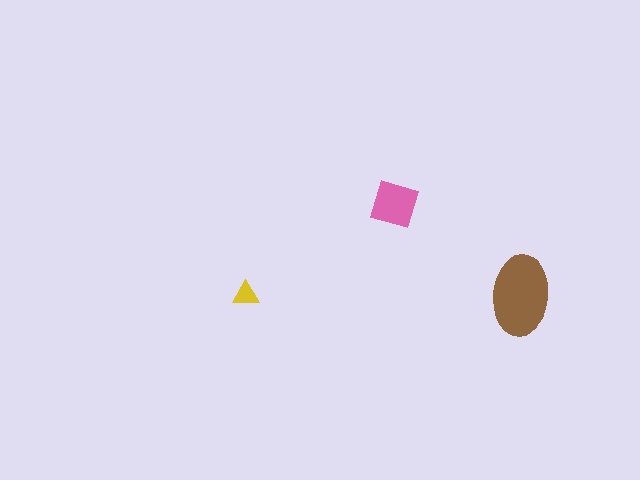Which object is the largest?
The brown ellipse.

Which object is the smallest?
The yellow triangle.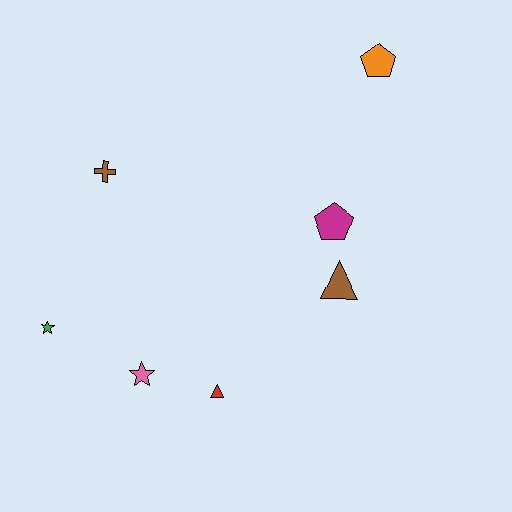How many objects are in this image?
There are 7 objects.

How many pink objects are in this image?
There is 1 pink object.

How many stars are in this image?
There are 2 stars.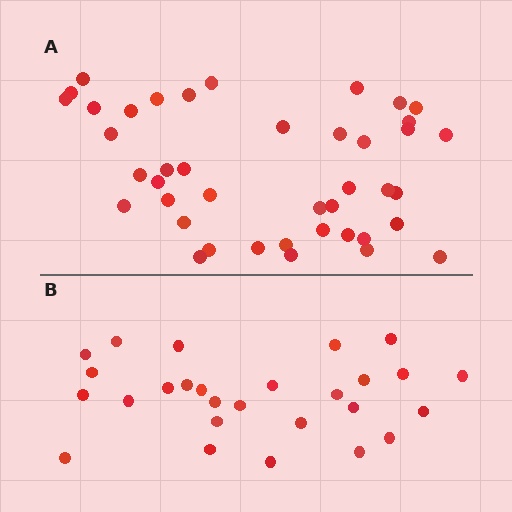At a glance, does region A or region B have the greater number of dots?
Region A (the top region) has more dots.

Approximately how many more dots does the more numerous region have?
Region A has approximately 15 more dots than region B.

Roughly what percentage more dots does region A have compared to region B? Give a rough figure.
About 55% more.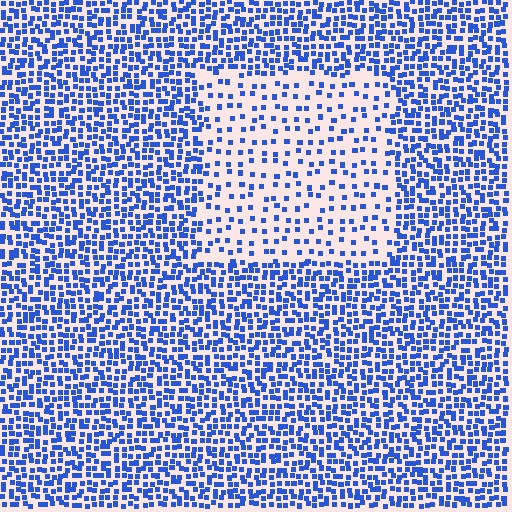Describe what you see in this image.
The image contains small blue elements arranged at two different densities. A rectangle-shaped region is visible where the elements are less densely packed than the surrounding area.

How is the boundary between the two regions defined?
The boundary is defined by a change in element density (approximately 2.5x ratio). All elements are the same color, size, and shape.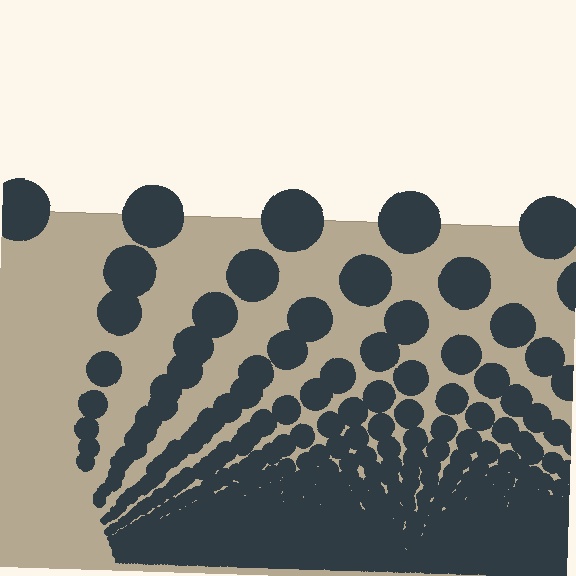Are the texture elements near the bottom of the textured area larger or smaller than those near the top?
Smaller. The gradient is inverted — elements near the bottom are smaller and denser.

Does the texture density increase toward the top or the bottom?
Density increases toward the bottom.